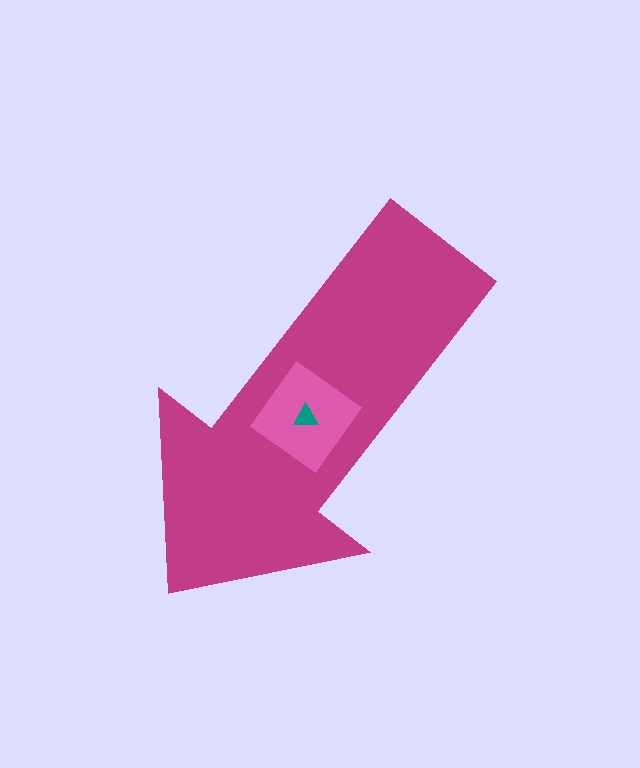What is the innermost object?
The teal triangle.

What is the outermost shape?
The magenta arrow.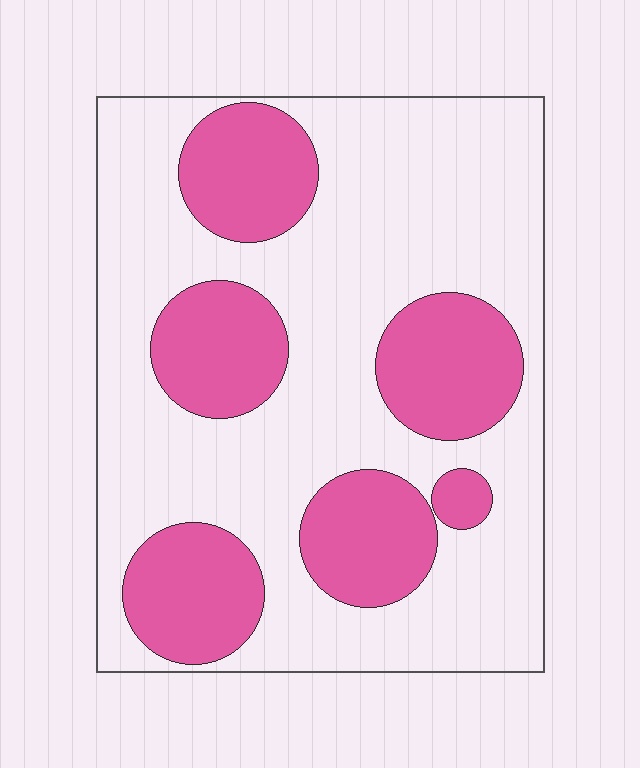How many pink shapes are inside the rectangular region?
6.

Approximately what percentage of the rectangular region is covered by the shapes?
Approximately 30%.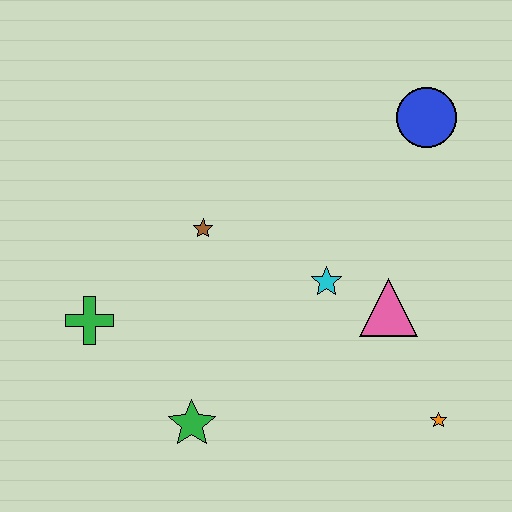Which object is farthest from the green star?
The blue circle is farthest from the green star.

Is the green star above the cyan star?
No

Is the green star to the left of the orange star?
Yes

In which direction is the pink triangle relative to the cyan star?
The pink triangle is to the right of the cyan star.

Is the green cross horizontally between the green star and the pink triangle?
No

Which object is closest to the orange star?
The pink triangle is closest to the orange star.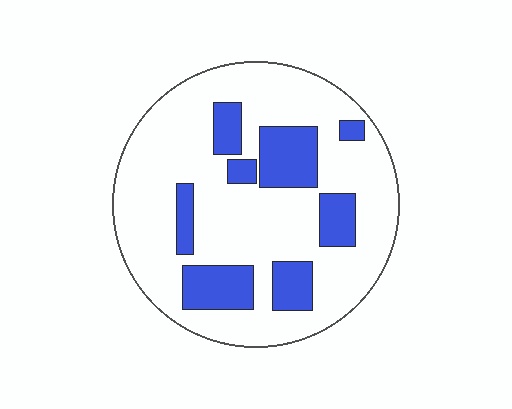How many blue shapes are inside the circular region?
8.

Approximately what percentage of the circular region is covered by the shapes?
Approximately 25%.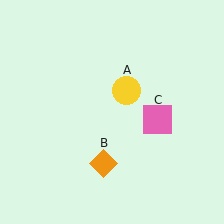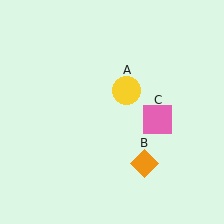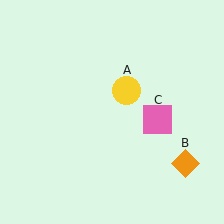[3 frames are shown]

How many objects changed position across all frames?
1 object changed position: orange diamond (object B).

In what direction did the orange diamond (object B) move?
The orange diamond (object B) moved right.